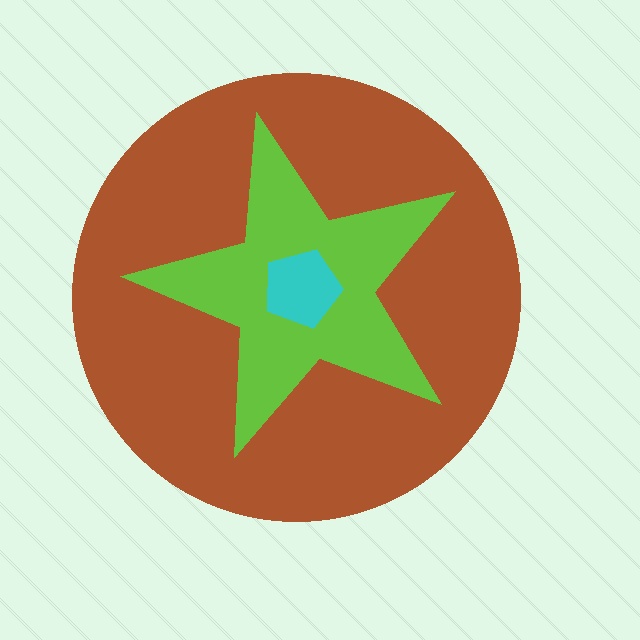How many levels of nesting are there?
3.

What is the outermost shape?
The brown circle.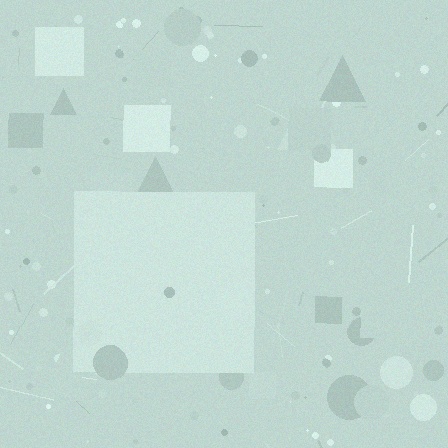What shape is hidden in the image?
A square is hidden in the image.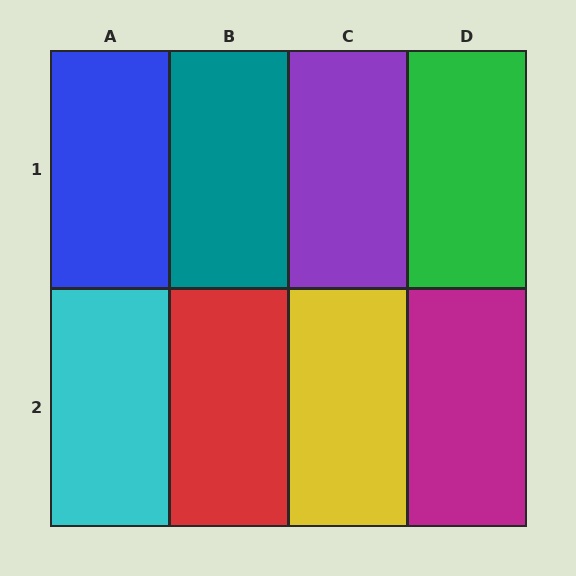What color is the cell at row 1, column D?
Green.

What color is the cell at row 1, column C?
Purple.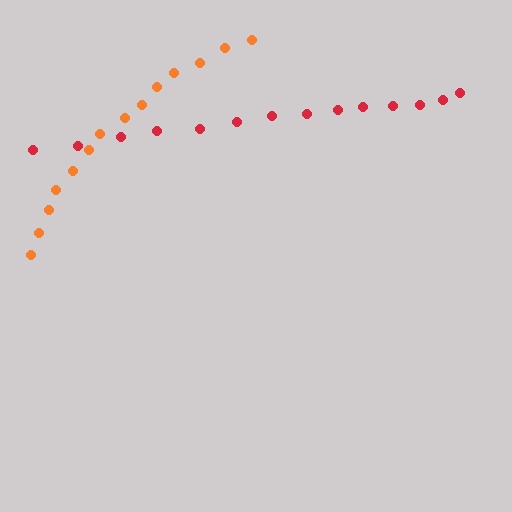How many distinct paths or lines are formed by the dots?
There are 2 distinct paths.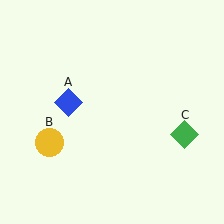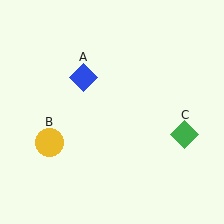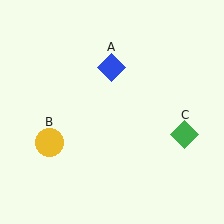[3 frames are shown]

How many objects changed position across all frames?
1 object changed position: blue diamond (object A).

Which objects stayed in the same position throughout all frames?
Yellow circle (object B) and green diamond (object C) remained stationary.